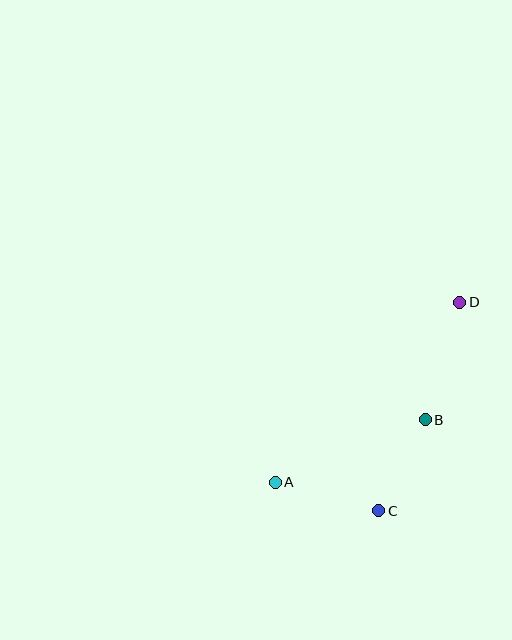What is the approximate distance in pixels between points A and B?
The distance between A and B is approximately 163 pixels.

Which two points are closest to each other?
Points B and C are closest to each other.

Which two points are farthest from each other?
Points A and D are farthest from each other.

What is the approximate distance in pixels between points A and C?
The distance between A and C is approximately 107 pixels.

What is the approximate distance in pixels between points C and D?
The distance between C and D is approximately 224 pixels.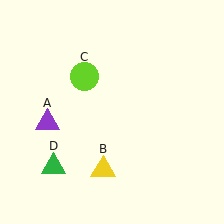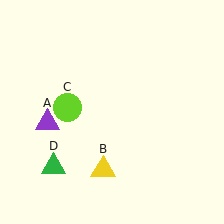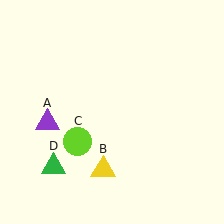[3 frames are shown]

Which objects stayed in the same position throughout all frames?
Purple triangle (object A) and yellow triangle (object B) and green triangle (object D) remained stationary.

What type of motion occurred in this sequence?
The lime circle (object C) rotated counterclockwise around the center of the scene.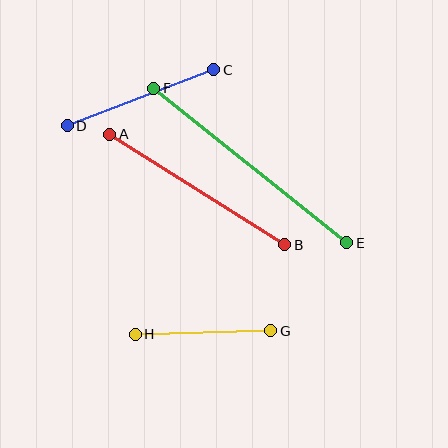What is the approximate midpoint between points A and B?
The midpoint is at approximately (197, 189) pixels.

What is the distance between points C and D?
The distance is approximately 157 pixels.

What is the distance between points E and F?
The distance is approximately 247 pixels.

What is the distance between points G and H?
The distance is approximately 136 pixels.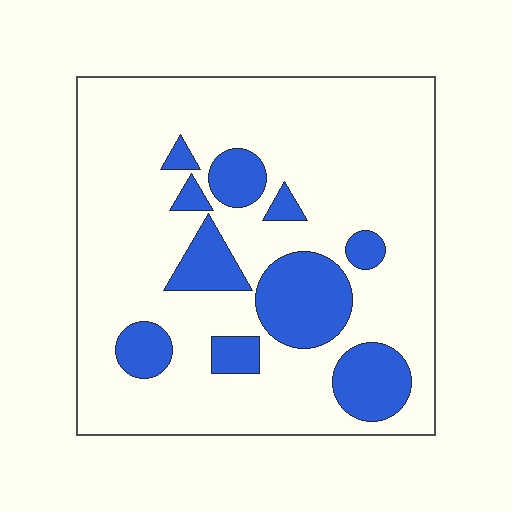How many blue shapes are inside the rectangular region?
10.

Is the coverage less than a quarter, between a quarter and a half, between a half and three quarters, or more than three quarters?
Less than a quarter.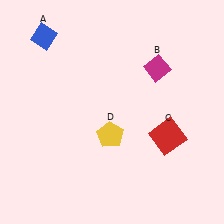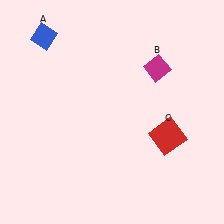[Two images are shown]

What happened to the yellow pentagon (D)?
The yellow pentagon (D) was removed in Image 2. It was in the bottom-left area of Image 1.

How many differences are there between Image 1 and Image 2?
There is 1 difference between the two images.